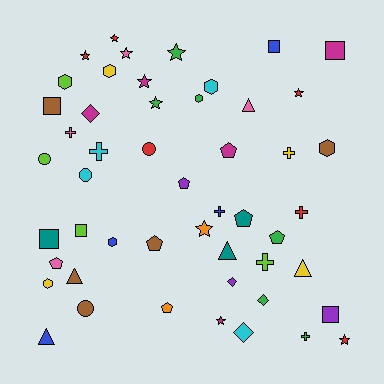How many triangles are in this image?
There are 5 triangles.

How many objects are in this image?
There are 50 objects.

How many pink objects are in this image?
There are 4 pink objects.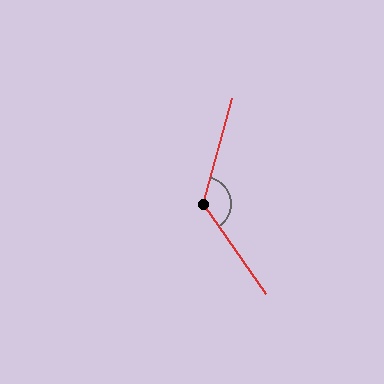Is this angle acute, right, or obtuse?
It is obtuse.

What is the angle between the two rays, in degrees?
Approximately 130 degrees.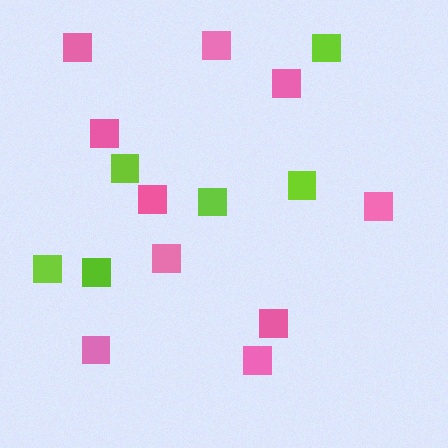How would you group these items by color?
There are 2 groups: one group of lime squares (6) and one group of pink squares (10).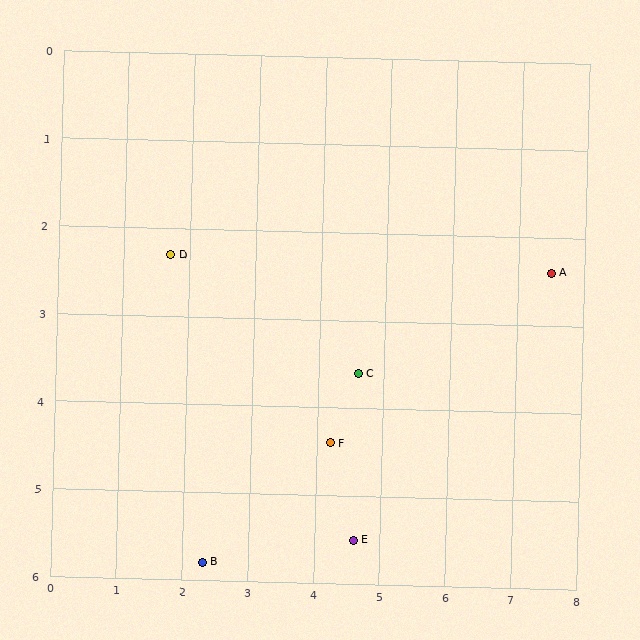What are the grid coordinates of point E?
Point E is at approximately (4.6, 5.5).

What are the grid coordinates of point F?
Point F is at approximately (4.2, 4.4).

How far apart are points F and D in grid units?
Points F and D are about 3.3 grid units apart.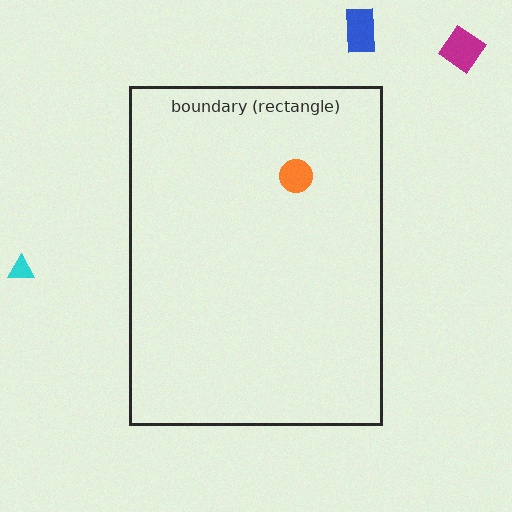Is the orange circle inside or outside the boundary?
Inside.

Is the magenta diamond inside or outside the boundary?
Outside.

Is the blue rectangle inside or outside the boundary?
Outside.